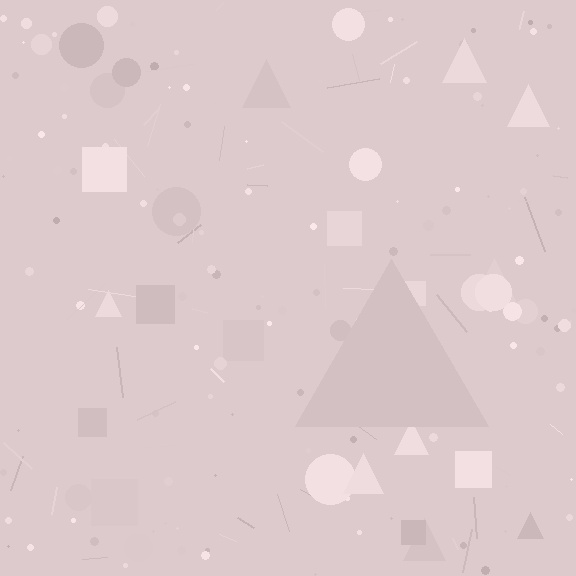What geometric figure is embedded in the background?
A triangle is embedded in the background.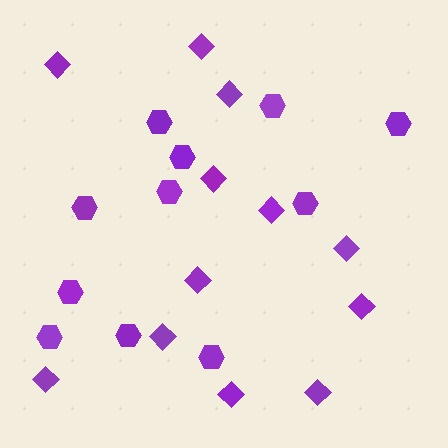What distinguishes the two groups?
There are 2 groups: one group of diamonds (12) and one group of hexagons (11).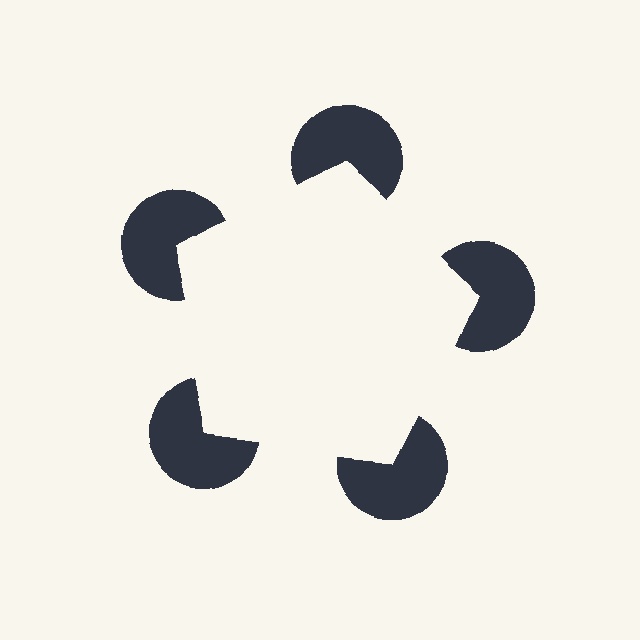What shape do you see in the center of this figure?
An illusory pentagon — its edges are inferred from the aligned wedge cuts in the pac-man discs, not physically drawn.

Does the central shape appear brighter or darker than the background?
It typically appears slightly brighter than the background, even though no actual brightness change is drawn.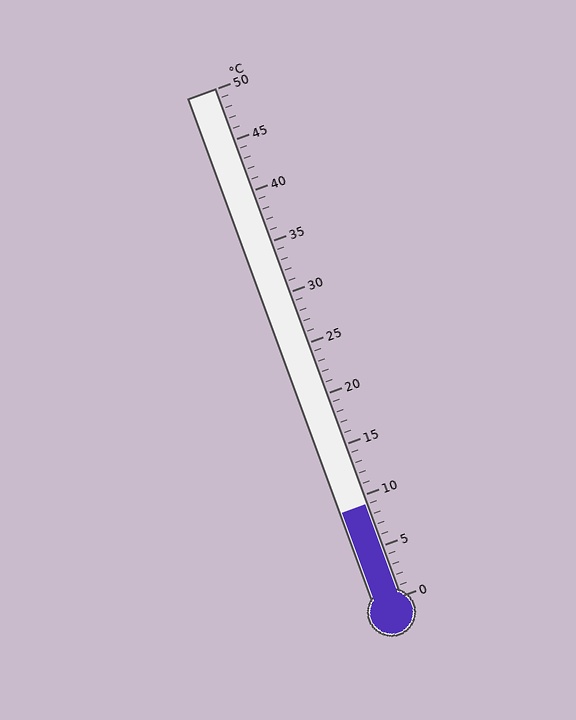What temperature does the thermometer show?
The thermometer shows approximately 9°C.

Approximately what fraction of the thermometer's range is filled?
The thermometer is filled to approximately 20% of its range.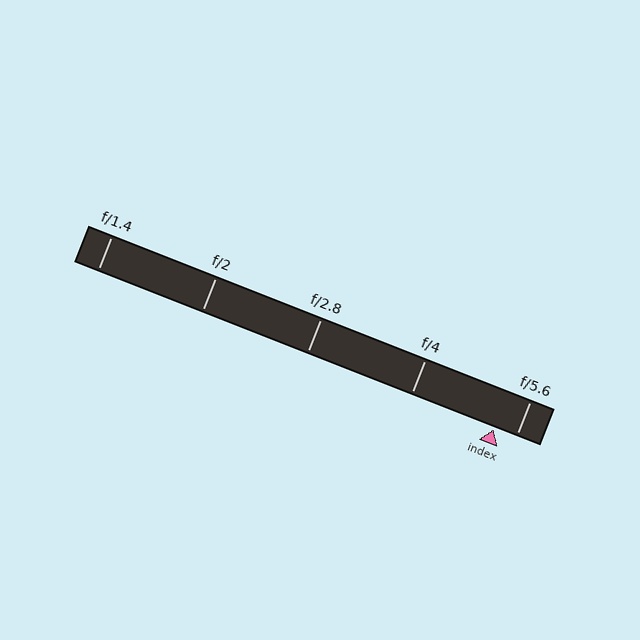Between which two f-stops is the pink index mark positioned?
The index mark is between f/4 and f/5.6.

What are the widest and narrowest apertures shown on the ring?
The widest aperture shown is f/1.4 and the narrowest is f/5.6.